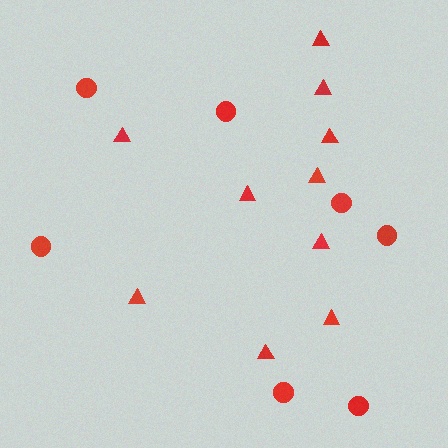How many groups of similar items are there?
There are 2 groups: one group of triangles (10) and one group of circles (7).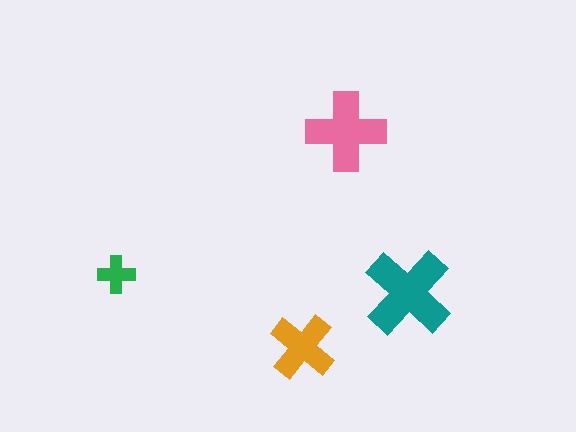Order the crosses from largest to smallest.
the teal one, the pink one, the orange one, the green one.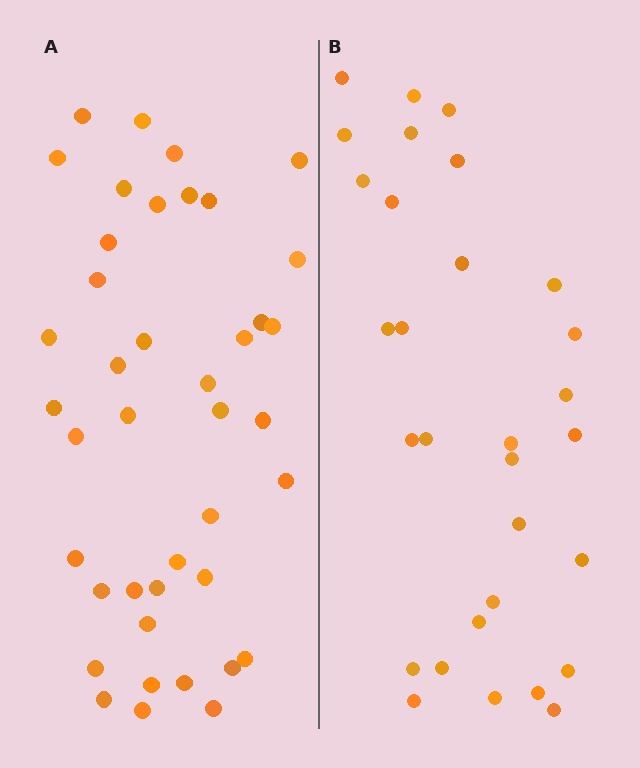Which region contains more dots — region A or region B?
Region A (the left region) has more dots.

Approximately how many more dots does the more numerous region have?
Region A has roughly 12 or so more dots than region B.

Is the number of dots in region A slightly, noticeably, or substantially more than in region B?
Region A has noticeably more, but not dramatically so. The ratio is roughly 1.4 to 1.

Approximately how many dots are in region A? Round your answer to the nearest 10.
About 40 dots. (The exact count is 41, which rounds to 40.)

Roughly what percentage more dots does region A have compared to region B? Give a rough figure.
About 35% more.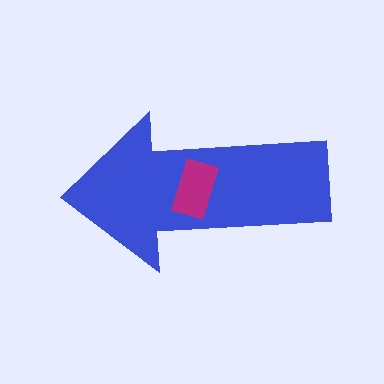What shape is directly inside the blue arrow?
The magenta rectangle.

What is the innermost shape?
The magenta rectangle.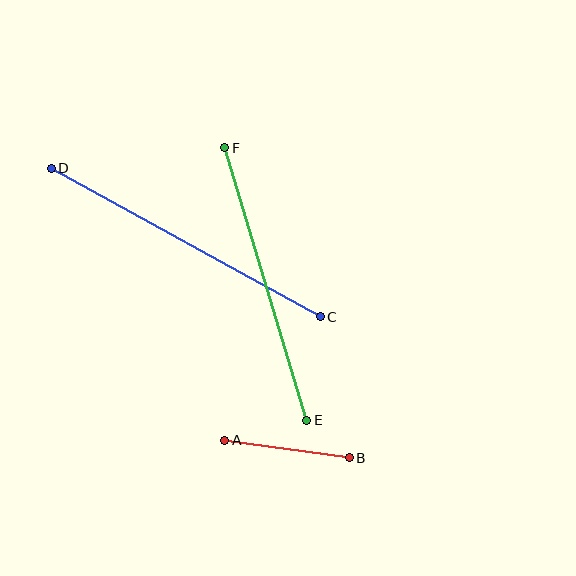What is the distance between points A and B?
The distance is approximately 126 pixels.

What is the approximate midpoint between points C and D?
The midpoint is at approximately (186, 242) pixels.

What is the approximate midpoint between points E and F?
The midpoint is at approximately (266, 284) pixels.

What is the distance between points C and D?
The distance is approximately 307 pixels.